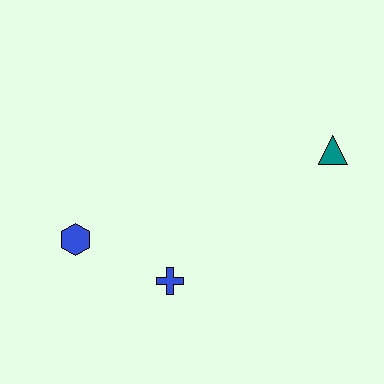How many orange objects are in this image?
There are no orange objects.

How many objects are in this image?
There are 3 objects.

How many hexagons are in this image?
There is 1 hexagon.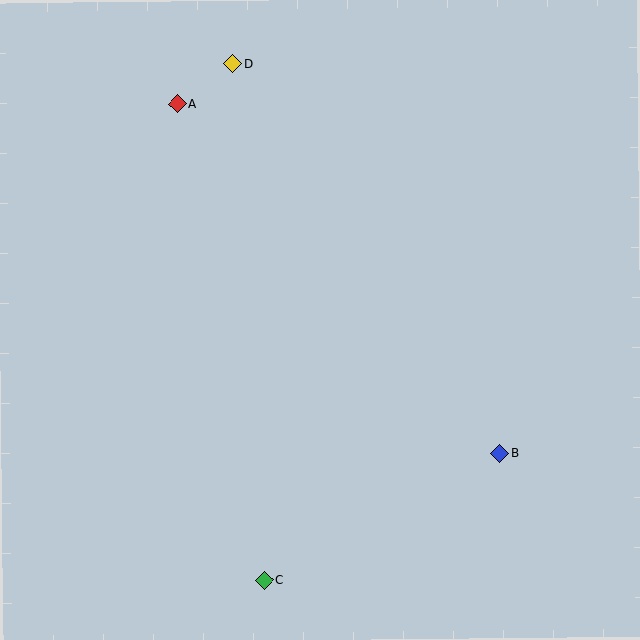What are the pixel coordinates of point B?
Point B is at (500, 454).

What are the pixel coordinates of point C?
Point C is at (264, 580).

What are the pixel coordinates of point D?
Point D is at (233, 63).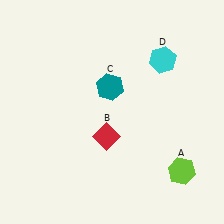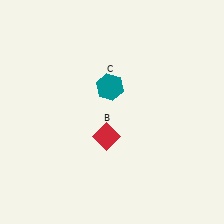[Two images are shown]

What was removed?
The lime hexagon (A), the cyan hexagon (D) were removed in Image 2.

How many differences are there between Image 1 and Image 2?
There are 2 differences between the two images.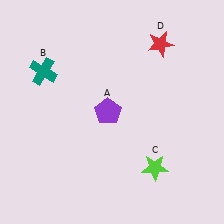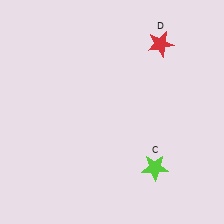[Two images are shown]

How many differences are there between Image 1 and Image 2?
There are 2 differences between the two images.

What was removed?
The purple pentagon (A), the teal cross (B) were removed in Image 2.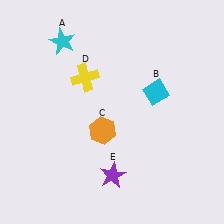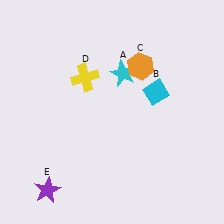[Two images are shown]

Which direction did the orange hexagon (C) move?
The orange hexagon (C) moved up.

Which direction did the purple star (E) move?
The purple star (E) moved left.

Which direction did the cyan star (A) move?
The cyan star (A) moved right.